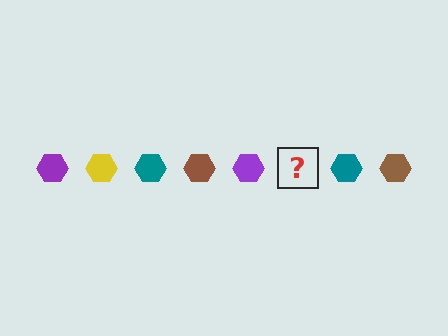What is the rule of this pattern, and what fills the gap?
The rule is that the pattern cycles through purple, yellow, teal, brown hexagons. The gap should be filled with a yellow hexagon.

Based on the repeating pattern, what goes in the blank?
The blank should be a yellow hexagon.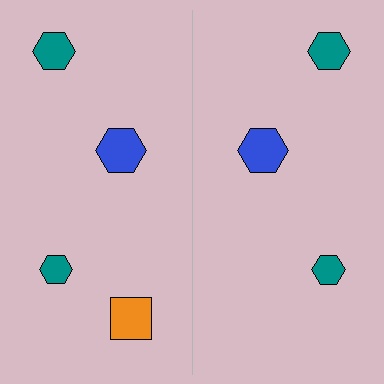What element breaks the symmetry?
A orange square is missing from the right side.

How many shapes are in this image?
There are 7 shapes in this image.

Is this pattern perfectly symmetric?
No, the pattern is not perfectly symmetric. A orange square is missing from the right side.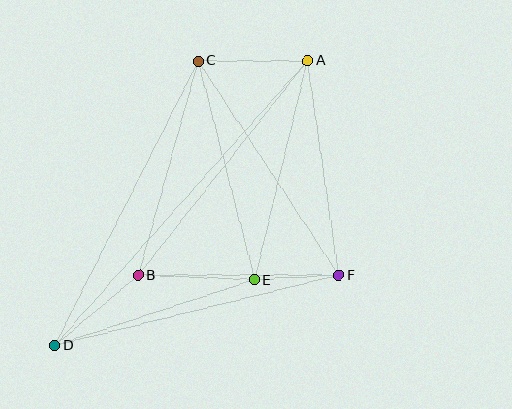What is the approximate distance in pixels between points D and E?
The distance between D and E is approximately 210 pixels.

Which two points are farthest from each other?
Points A and D are farthest from each other.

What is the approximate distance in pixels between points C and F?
The distance between C and F is approximately 257 pixels.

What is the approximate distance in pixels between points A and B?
The distance between A and B is approximately 273 pixels.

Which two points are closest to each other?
Points E and F are closest to each other.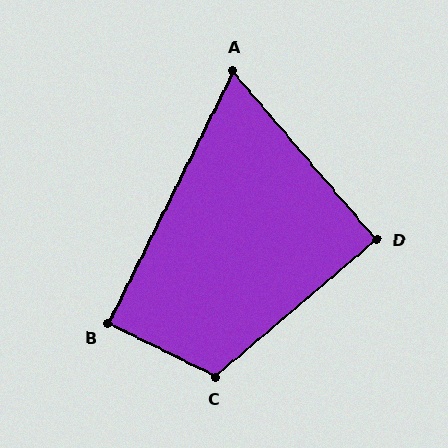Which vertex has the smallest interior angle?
A, at approximately 67 degrees.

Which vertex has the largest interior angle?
C, at approximately 113 degrees.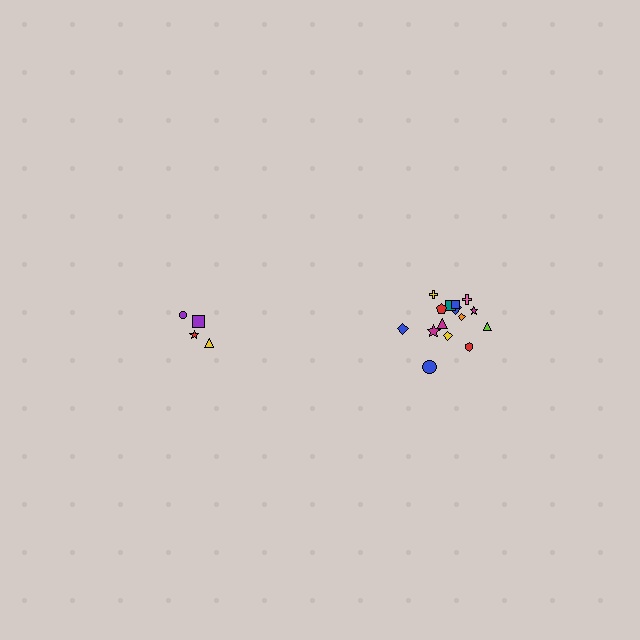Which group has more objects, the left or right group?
The right group.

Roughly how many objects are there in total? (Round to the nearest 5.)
Roughly 20 objects in total.